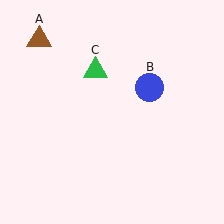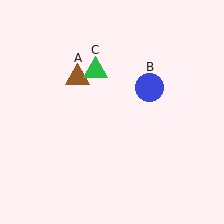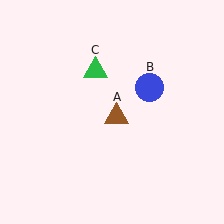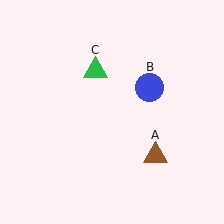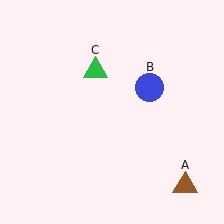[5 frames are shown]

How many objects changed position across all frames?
1 object changed position: brown triangle (object A).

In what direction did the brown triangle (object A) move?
The brown triangle (object A) moved down and to the right.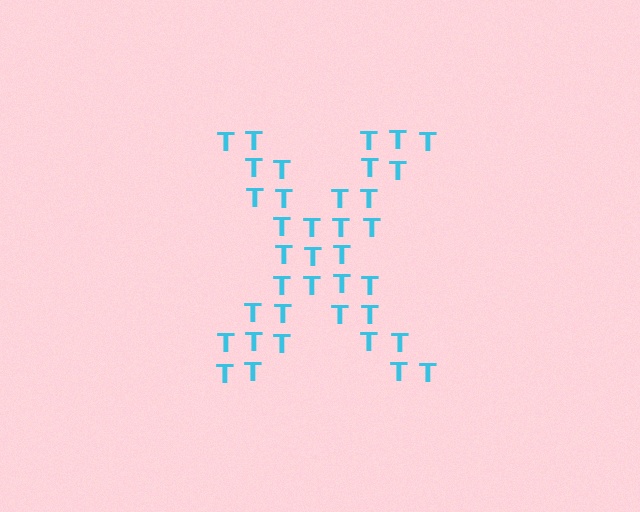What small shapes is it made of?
It is made of small letter T's.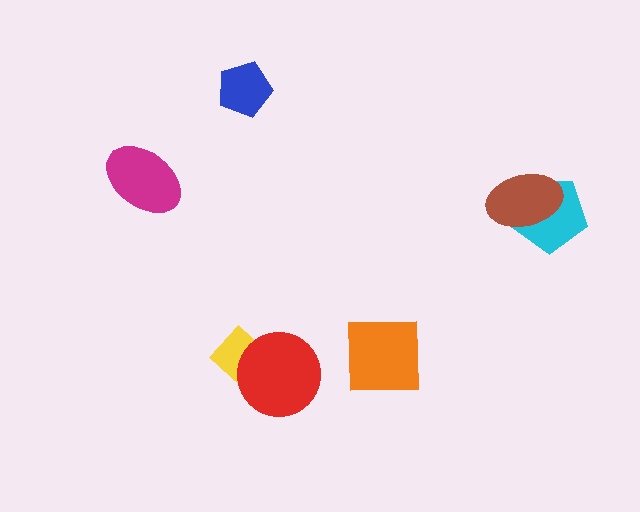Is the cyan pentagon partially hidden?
Yes, it is partially covered by another shape.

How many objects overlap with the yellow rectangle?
1 object overlaps with the yellow rectangle.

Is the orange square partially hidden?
No, no other shape covers it.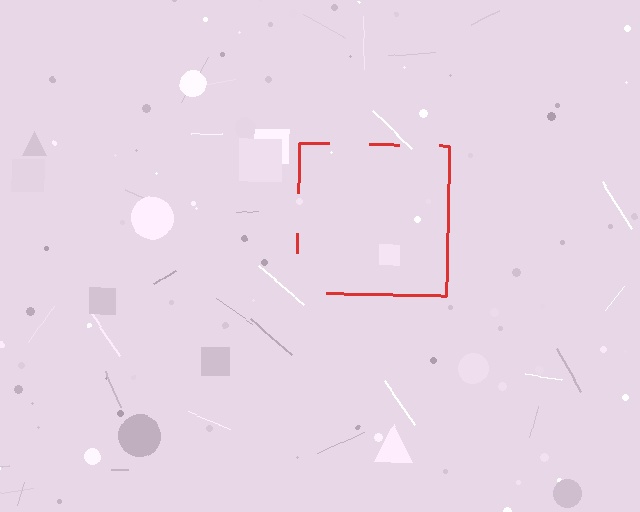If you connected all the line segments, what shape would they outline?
They would outline a square.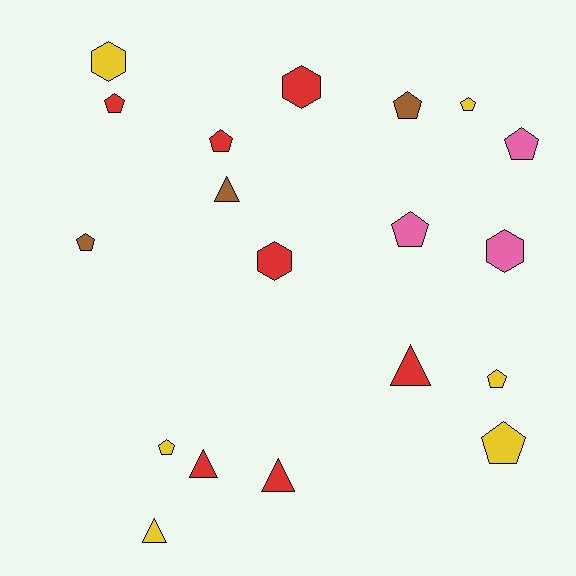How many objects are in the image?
There are 19 objects.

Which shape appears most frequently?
Pentagon, with 10 objects.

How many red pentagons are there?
There are 2 red pentagons.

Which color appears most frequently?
Red, with 7 objects.